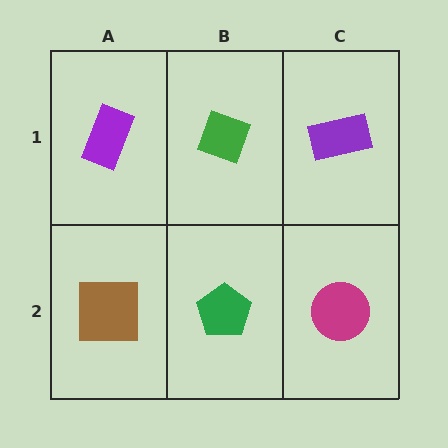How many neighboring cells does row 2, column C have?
2.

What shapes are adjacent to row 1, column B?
A green pentagon (row 2, column B), a purple rectangle (row 1, column A), a purple rectangle (row 1, column C).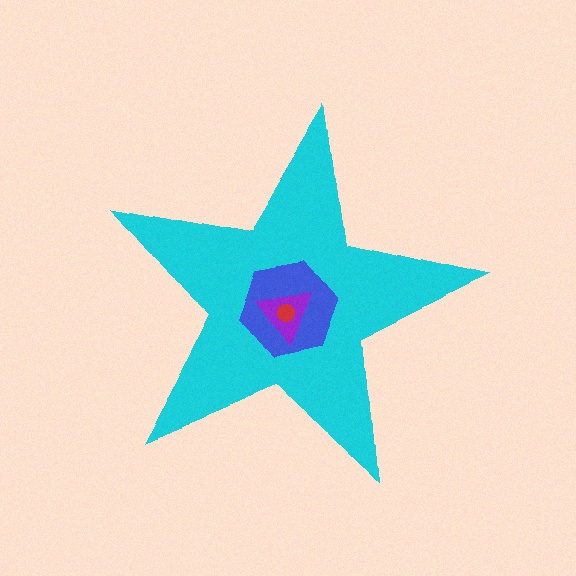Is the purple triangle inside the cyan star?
Yes.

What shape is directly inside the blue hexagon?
The purple triangle.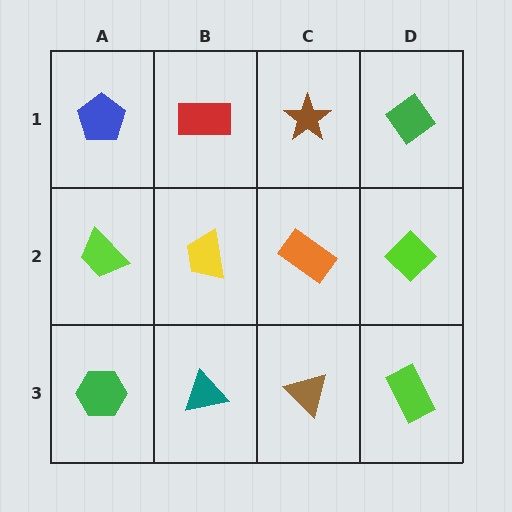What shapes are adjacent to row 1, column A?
A lime trapezoid (row 2, column A), a red rectangle (row 1, column B).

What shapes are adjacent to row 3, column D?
A lime diamond (row 2, column D), a brown triangle (row 3, column C).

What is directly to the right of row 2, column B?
An orange rectangle.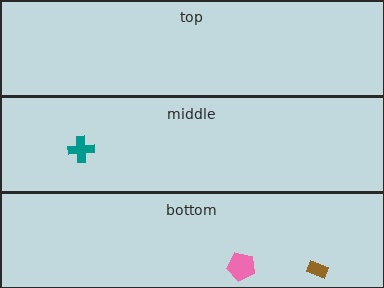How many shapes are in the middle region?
1.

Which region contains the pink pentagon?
The bottom region.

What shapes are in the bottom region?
The brown rectangle, the pink pentagon.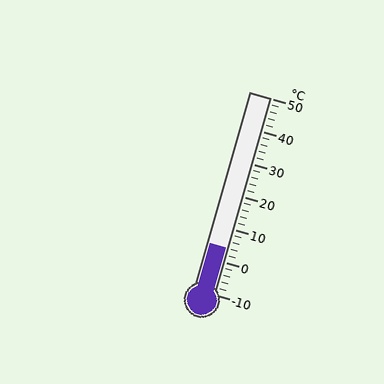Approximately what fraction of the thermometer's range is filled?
The thermometer is filled to approximately 25% of its range.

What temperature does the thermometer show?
The thermometer shows approximately 4°C.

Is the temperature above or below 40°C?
The temperature is below 40°C.